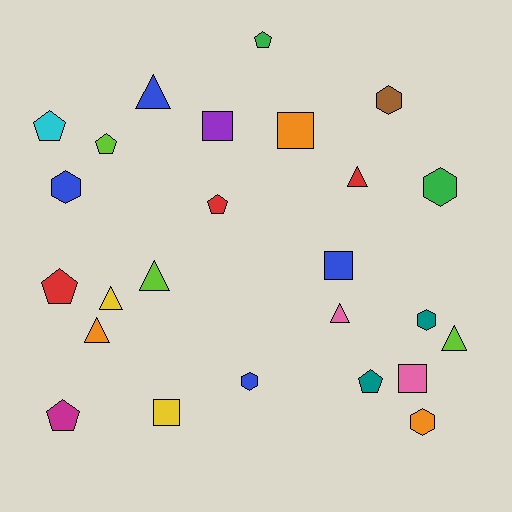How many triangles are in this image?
There are 7 triangles.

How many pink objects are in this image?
There are 2 pink objects.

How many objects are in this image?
There are 25 objects.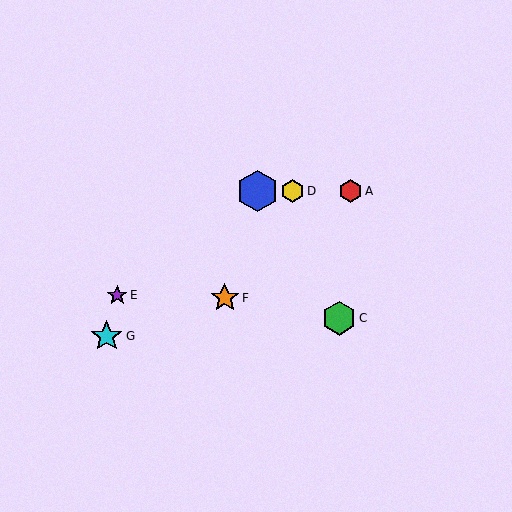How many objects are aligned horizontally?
3 objects (A, B, D) are aligned horizontally.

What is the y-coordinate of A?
Object A is at y≈191.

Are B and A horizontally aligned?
Yes, both are at y≈191.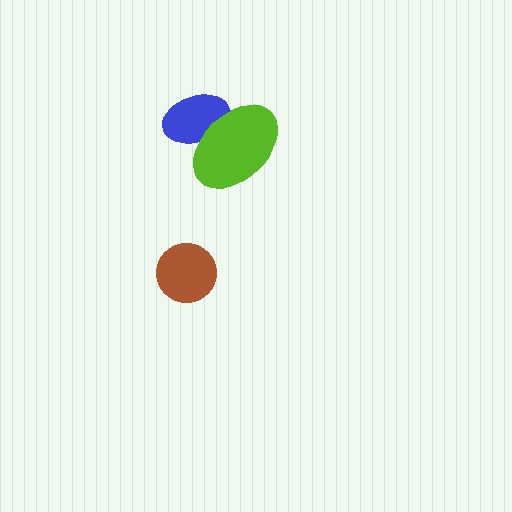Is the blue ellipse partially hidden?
Yes, it is partially covered by another shape.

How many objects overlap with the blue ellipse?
1 object overlaps with the blue ellipse.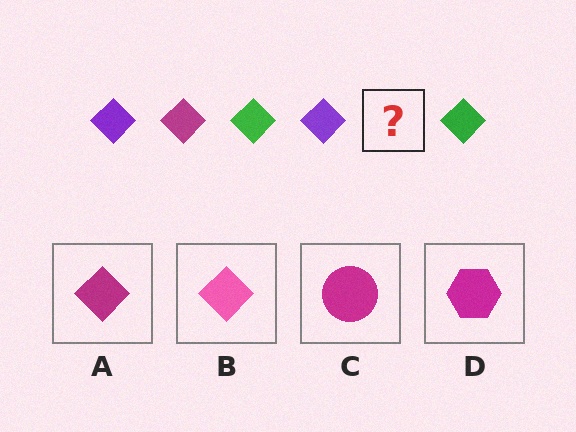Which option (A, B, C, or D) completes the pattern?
A.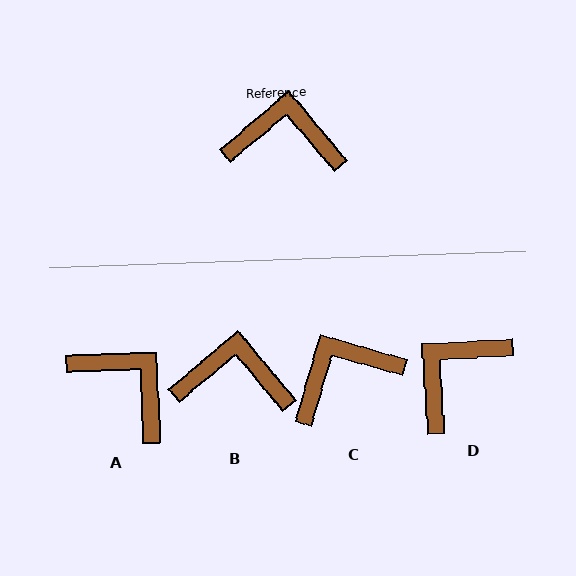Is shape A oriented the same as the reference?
No, it is off by about 38 degrees.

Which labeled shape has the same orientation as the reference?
B.